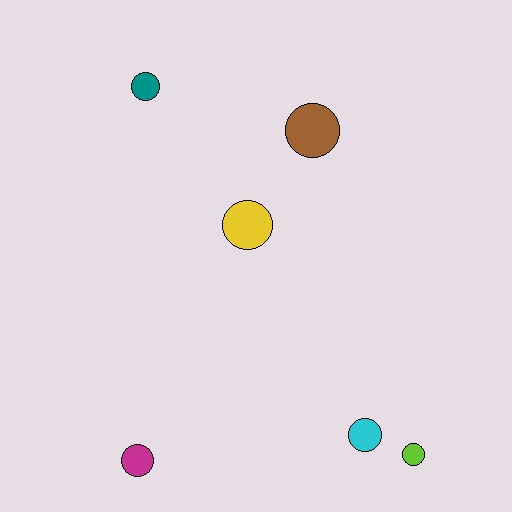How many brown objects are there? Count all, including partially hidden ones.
There is 1 brown object.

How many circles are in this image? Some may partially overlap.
There are 6 circles.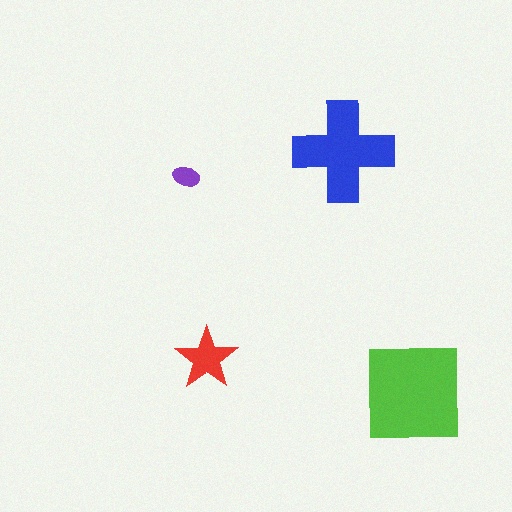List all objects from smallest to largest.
The purple ellipse, the red star, the blue cross, the lime square.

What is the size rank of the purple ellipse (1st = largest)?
4th.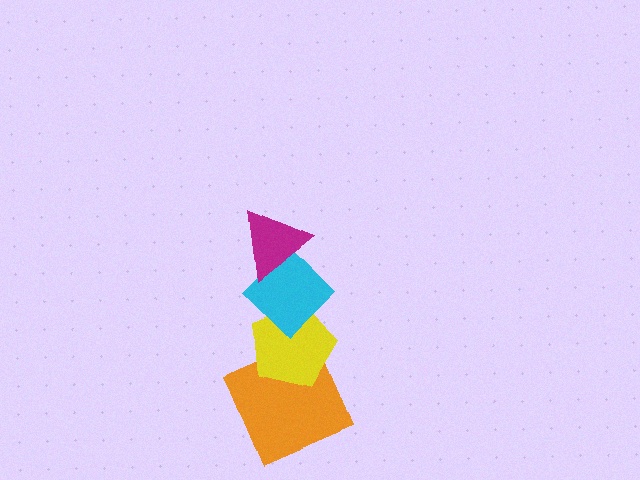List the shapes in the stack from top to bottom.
From top to bottom: the magenta triangle, the cyan diamond, the yellow pentagon, the orange square.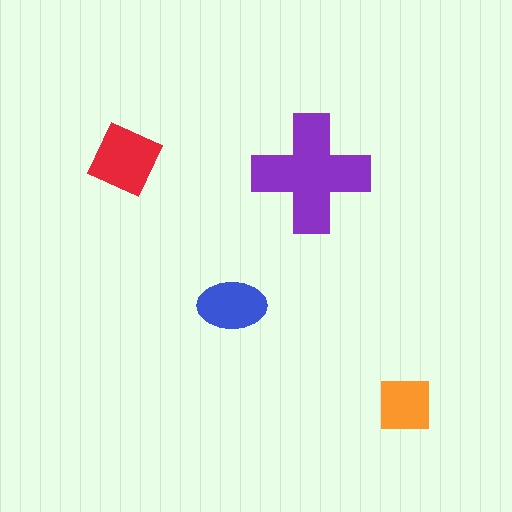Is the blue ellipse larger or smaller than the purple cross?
Smaller.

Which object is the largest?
The purple cross.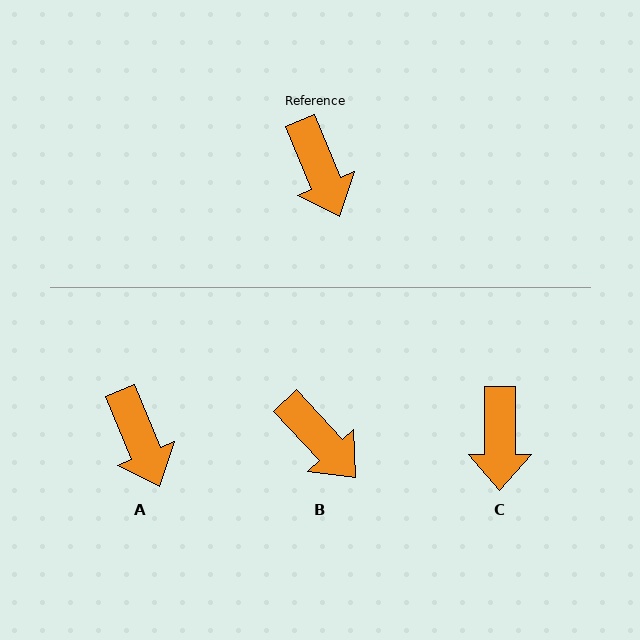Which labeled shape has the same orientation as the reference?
A.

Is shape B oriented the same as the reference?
No, it is off by about 20 degrees.